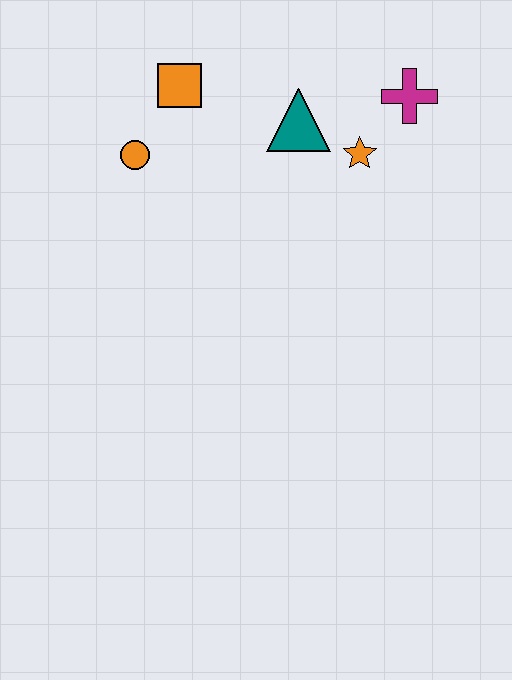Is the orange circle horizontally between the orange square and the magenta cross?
No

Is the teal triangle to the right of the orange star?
No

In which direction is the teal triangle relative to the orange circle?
The teal triangle is to the right of the orange circle.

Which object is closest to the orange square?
The orange circle is closest to the orange square.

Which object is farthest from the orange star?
The orange circle is farthest from the orange star.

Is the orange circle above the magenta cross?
No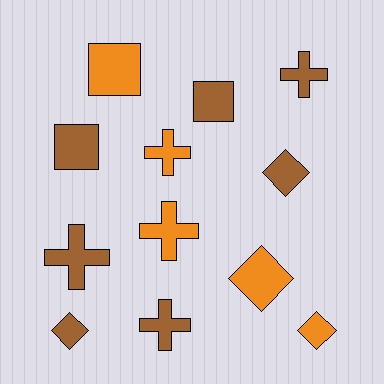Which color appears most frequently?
Brown, with 7 objects.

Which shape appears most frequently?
Cross, with 5 objects.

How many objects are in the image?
There are 12 objects.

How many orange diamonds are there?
There are 2 orange diamonds.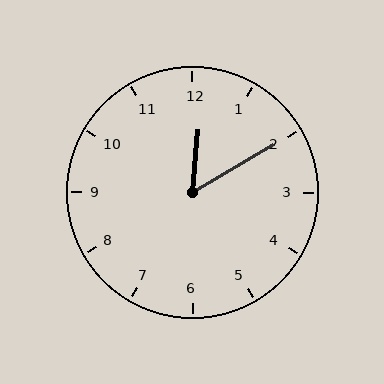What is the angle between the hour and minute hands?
Approximately 55 degrees.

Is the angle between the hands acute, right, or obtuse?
It is acute.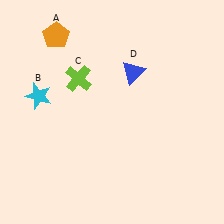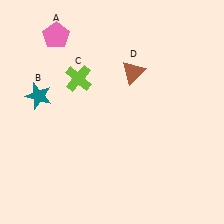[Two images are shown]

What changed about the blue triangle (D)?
In Image 1, D is blue. In Image 2, it changed to brown.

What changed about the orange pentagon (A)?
In Image 1, A is orange. In Image 2, it changed to pink.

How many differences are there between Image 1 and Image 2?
There are 3 differences between the two images.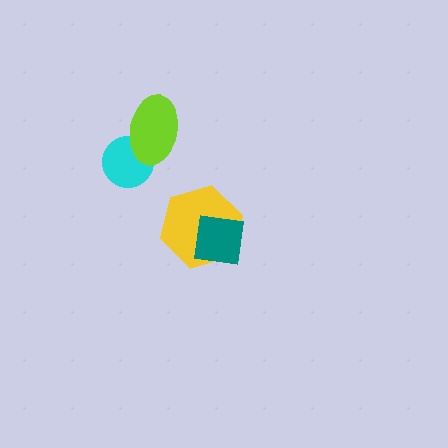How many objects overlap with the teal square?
1 object overlaps with the teal square.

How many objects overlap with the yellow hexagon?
1 object overlaps with the yellow hexagon.